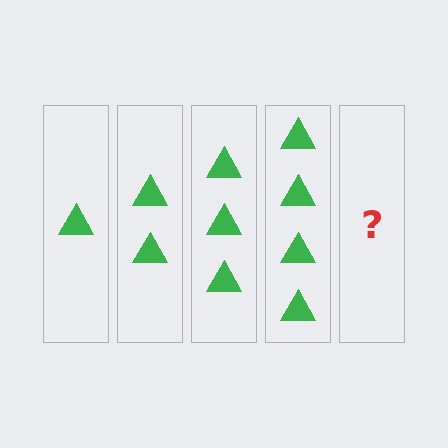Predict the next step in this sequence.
The next step is 5 triangles.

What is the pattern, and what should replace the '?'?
The pattern is that each step adds one more triangle. The '?' should be 5 triangles.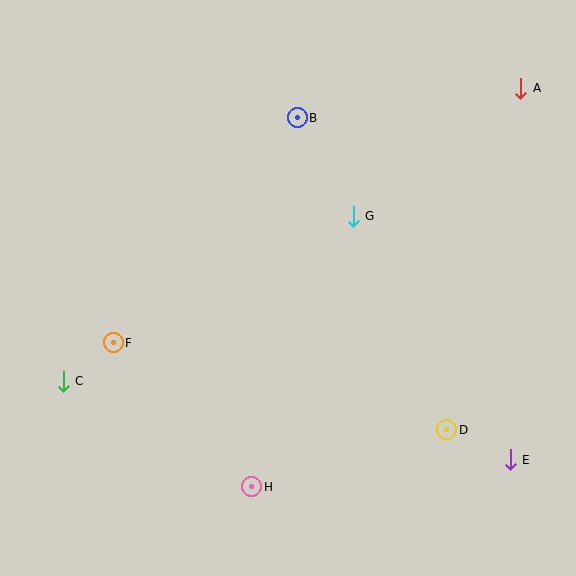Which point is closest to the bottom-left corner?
Point C is closest to the bottom-left corner.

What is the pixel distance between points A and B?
The distance between A and B is 226 pixels.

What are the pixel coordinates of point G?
Point G is at (353, 216).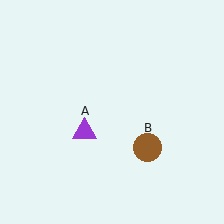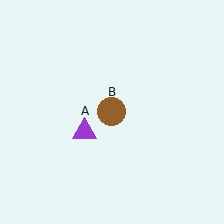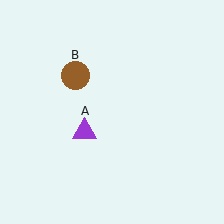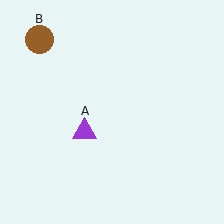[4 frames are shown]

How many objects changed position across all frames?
1 object changed position: brown circle (object B).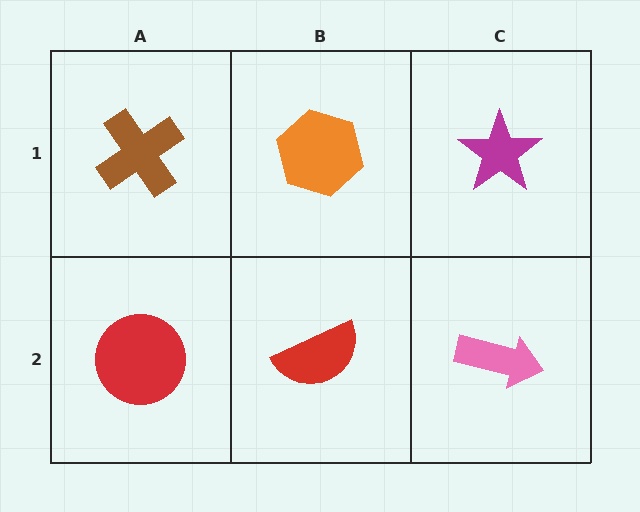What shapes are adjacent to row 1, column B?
A red semicircle (row 2, column B), a brown cross (row 1, column A), a magenta star (row 1, column C).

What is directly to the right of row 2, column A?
A red semicircle.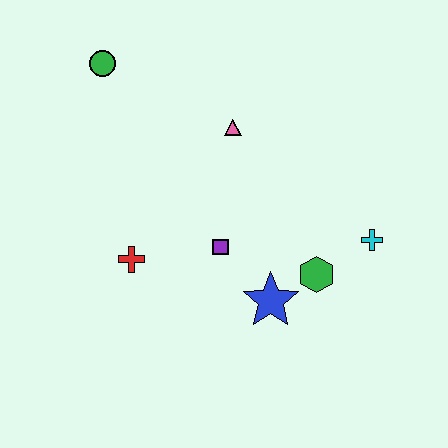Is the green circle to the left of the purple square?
Yes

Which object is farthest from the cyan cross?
The green circle is farthest from the cyan cross.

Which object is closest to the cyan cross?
The green hexagon is closest to the cyan cross.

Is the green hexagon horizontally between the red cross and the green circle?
No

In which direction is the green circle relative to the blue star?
The green circle is above the blue star.